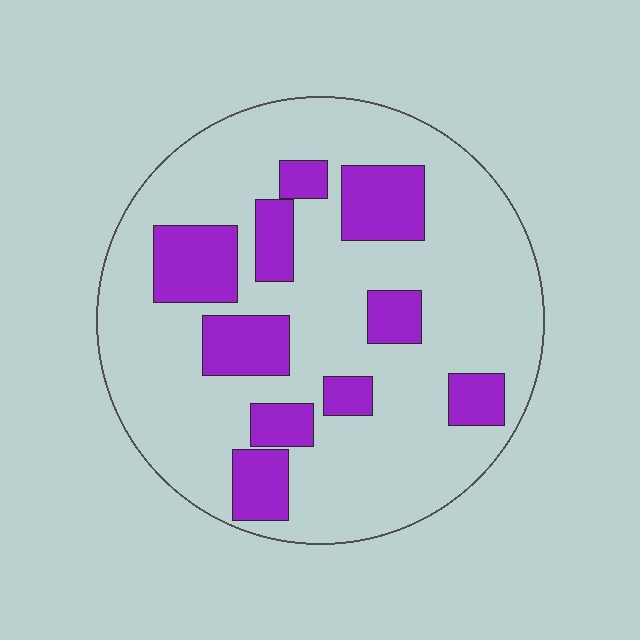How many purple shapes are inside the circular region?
10.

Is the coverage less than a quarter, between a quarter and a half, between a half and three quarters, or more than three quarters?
Less than a quarter.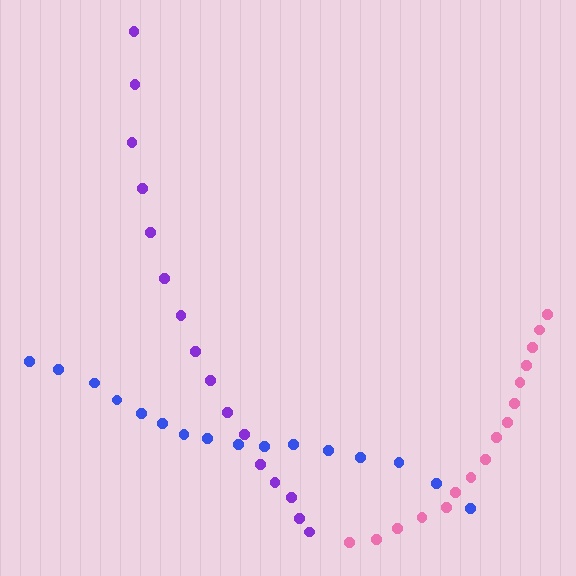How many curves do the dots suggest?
There are 3 distinct paths.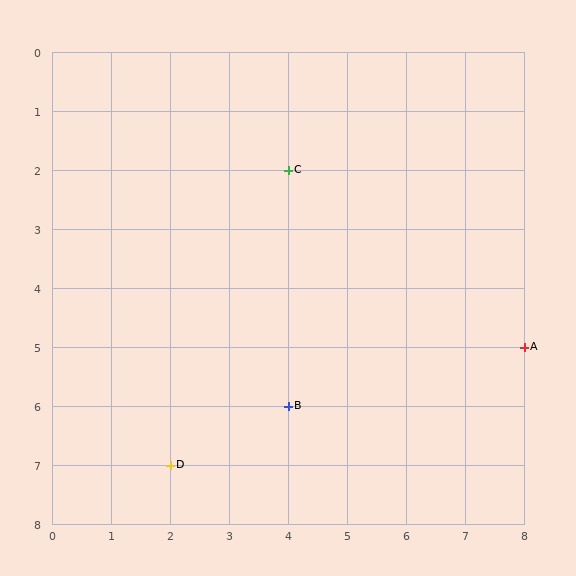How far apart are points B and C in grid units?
Points B and C are 4 rows apart.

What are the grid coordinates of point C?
Point C is at grid coordinates (4, 2).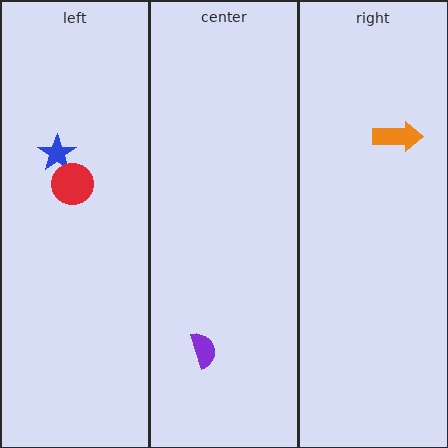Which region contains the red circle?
The left region.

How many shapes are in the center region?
1.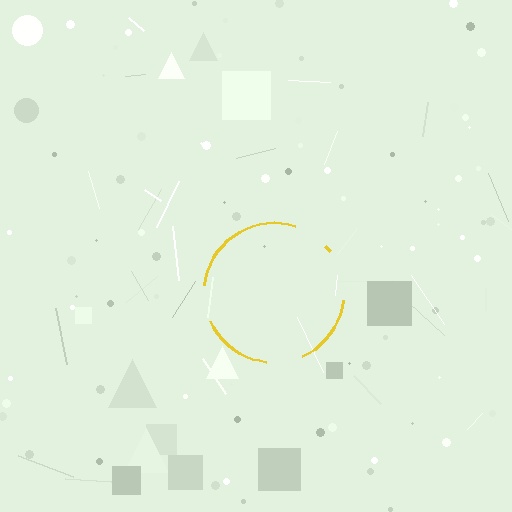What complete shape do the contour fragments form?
The contour fragments form a circle.